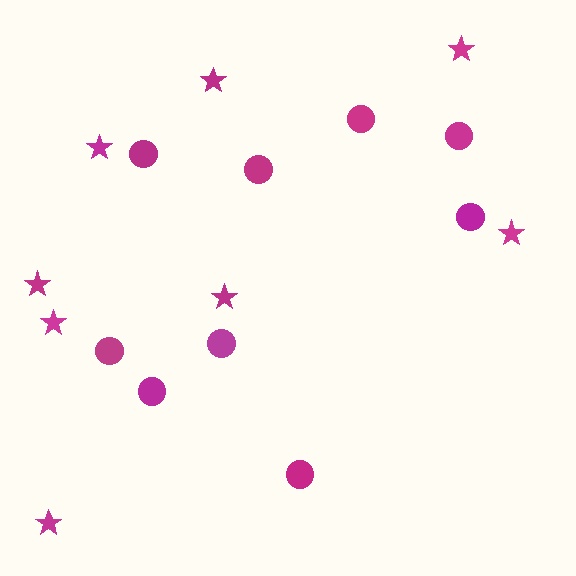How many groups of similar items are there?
There are 2 groups: one group of circles (9) and one group of stars (8).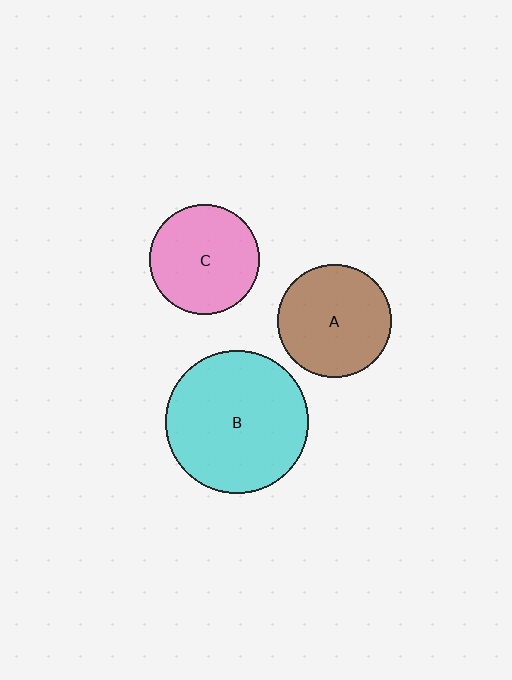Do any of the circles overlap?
No, none of the circles overlap.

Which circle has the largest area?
Circle B (cyan).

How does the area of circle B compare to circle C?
Approximately 1.7 times.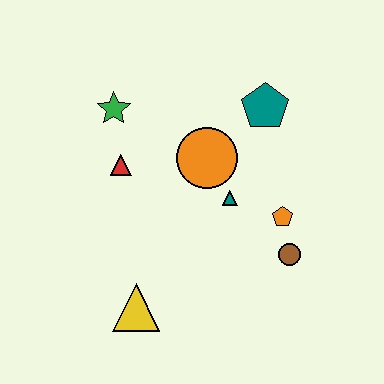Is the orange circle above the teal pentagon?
No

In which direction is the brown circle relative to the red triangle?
The brown circle is to the right of the red triangle.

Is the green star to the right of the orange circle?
No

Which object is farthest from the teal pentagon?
The yellow triangle is farthest from the teal pentagon.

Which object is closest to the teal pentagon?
The orange circle is closest to the teal pentagon.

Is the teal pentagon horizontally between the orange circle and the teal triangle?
No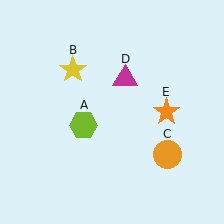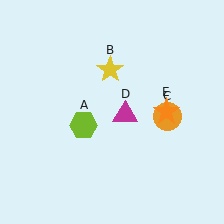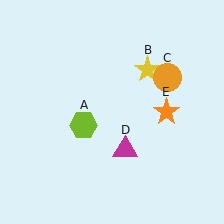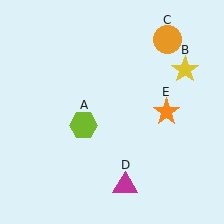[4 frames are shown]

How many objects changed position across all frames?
3 objects changed position: yellow star (object B), orange circle (object C), magenta triangle (object D).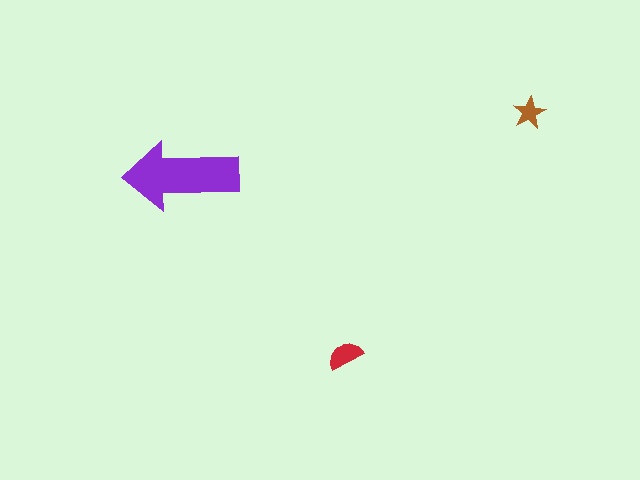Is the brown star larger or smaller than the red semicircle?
Smaller.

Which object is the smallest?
The brown star.